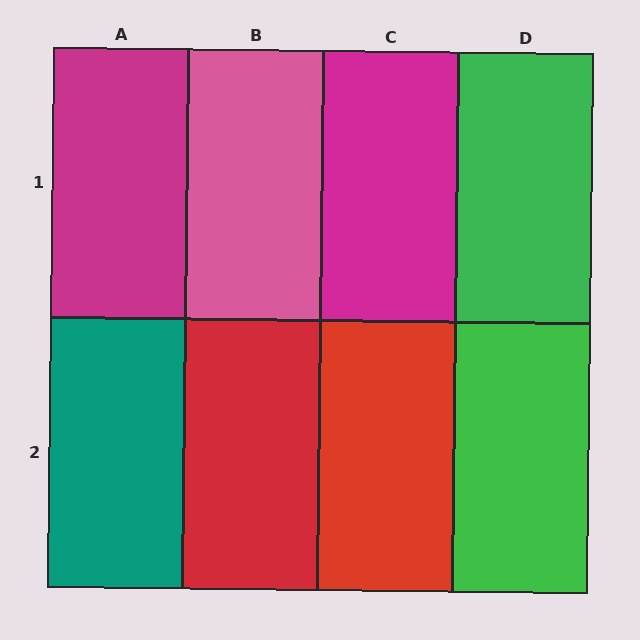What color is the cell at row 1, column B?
Pink.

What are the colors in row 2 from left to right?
Teal, red, red, green.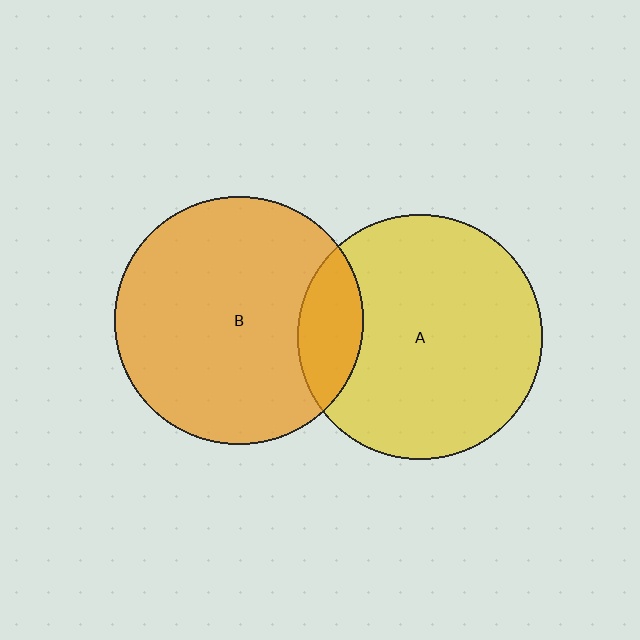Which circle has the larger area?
Circle B (orange).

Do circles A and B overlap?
Yes.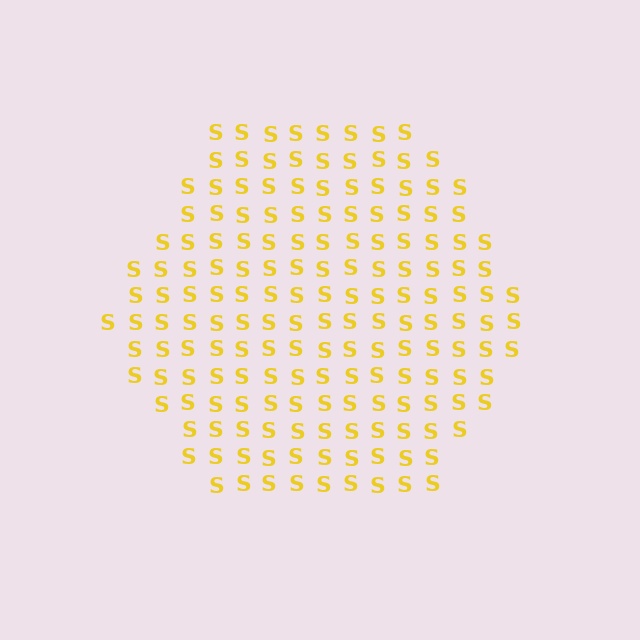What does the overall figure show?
The overall figure shows a hexagon.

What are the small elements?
The small elements are letter S's.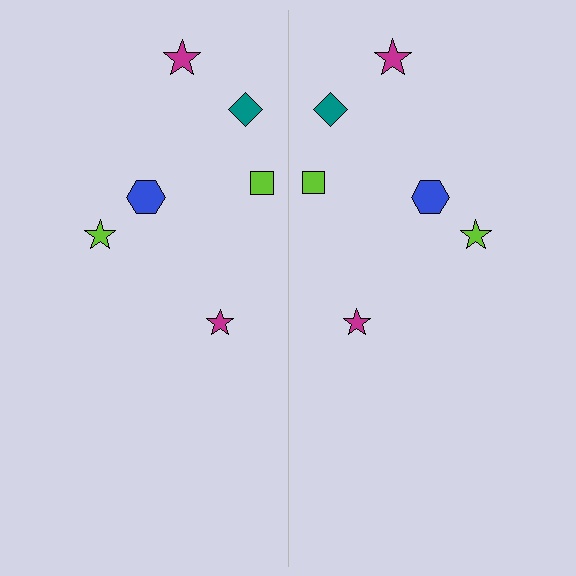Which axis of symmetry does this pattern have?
The pattern has a vertical axis of symmetry running through the center of the image.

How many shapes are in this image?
There are 12 shapes in this image.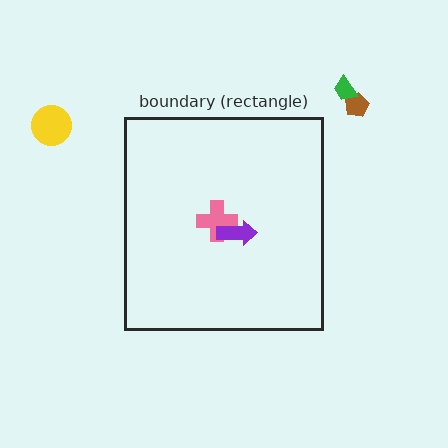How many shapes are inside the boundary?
2 inside, 3 outside.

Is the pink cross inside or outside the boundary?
Inside.